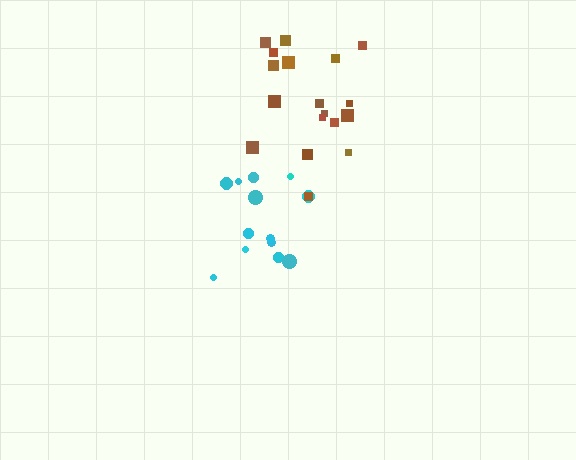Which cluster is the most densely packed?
Cyan.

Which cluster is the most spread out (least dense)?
Brown.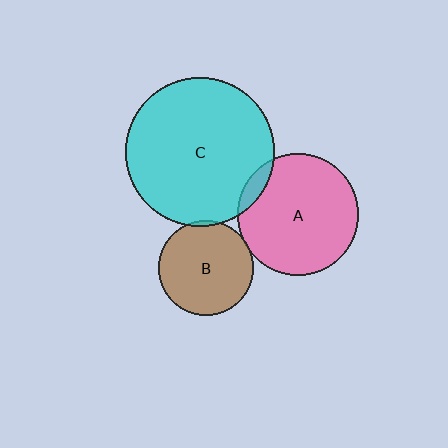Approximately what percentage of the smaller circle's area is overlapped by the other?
Approximately 5%.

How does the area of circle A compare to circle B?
Approximately 1.7 times.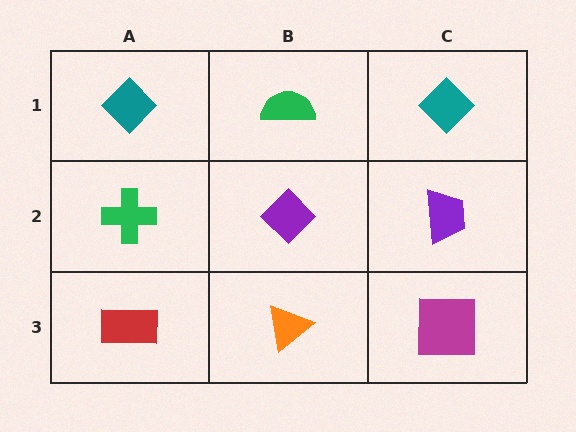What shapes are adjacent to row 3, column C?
A purple trapezoid (row 2, column C), an orange triangle (row 3, column B).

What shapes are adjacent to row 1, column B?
A purple diamond (row 2, column B), a teal diamond (row 1, column A), a teal diamond (row 1, column C).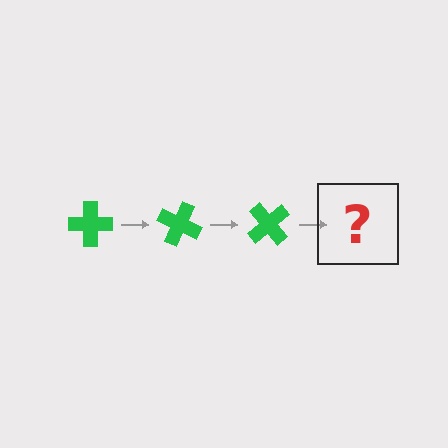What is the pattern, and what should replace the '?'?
The pattern is that the cross rotates 25 degrees each step. The '?' should be a green cross rotated 75 degrees.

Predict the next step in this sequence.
The next step is a green cross rotated 75 degrees.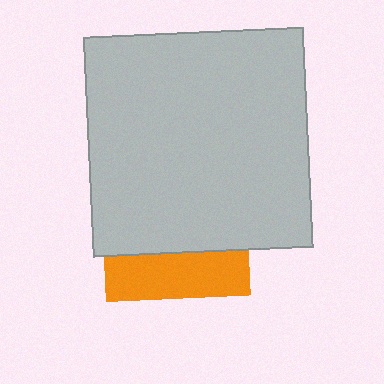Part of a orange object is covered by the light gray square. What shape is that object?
It is a square.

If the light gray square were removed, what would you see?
You would see the complete orange square.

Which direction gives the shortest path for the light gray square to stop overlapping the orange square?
Moving up gives the shortest separation.